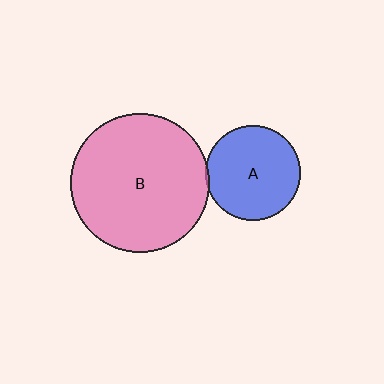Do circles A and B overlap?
Yes.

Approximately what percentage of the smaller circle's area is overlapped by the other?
Approximately 5%.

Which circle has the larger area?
Circle B (pink).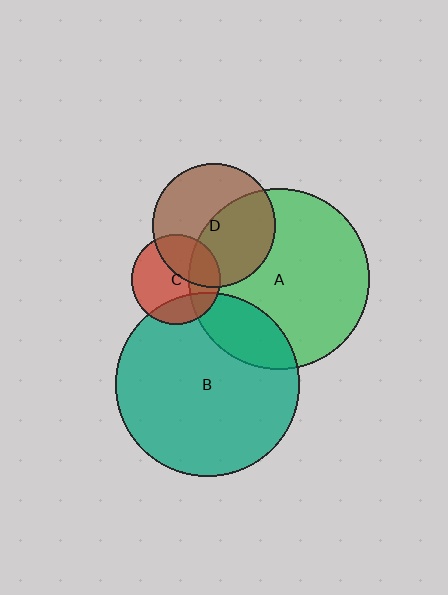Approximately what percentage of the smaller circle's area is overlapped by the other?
Approximately 20%.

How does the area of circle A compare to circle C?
Approximately 4.1 times.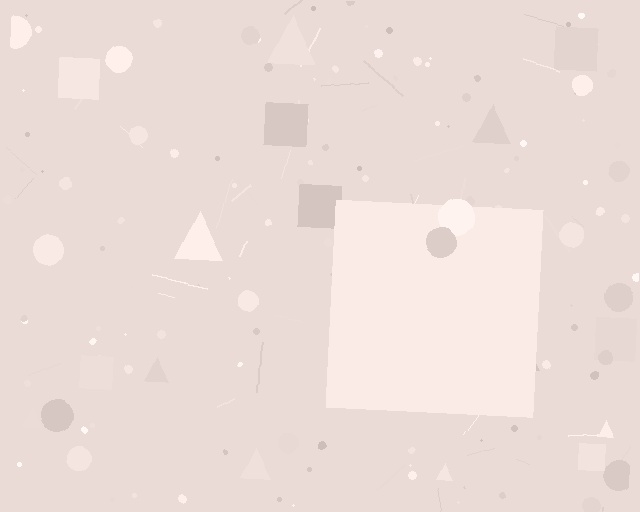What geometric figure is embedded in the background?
A square is embedded in the background.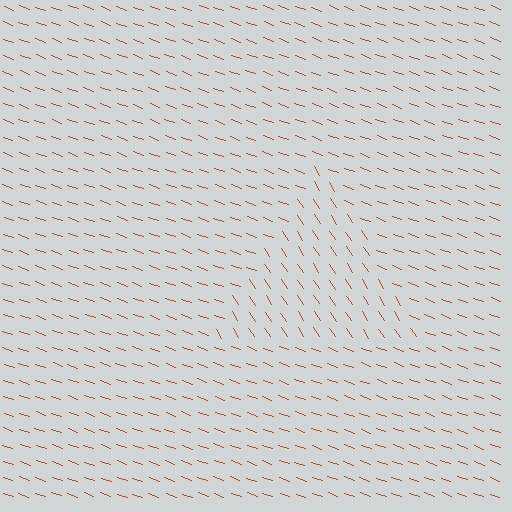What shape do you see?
I see a triangle.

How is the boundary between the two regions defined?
The boundary is defined purely by a change in line orientation (approximately 37 degrees difference). All lines are the same color and thickness.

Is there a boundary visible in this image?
Yes, there is a texture boundary formed by a change in line orientation.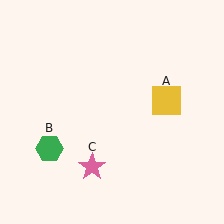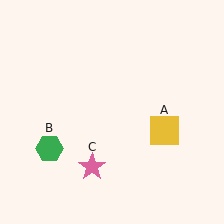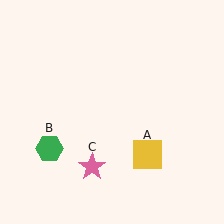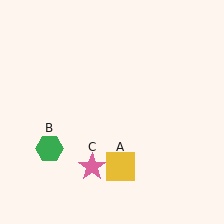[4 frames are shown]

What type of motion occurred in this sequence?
The yellow square (object A) rotated clockwise around the center of the scene.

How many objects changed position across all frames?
1 object changed position: yellow square (object A).